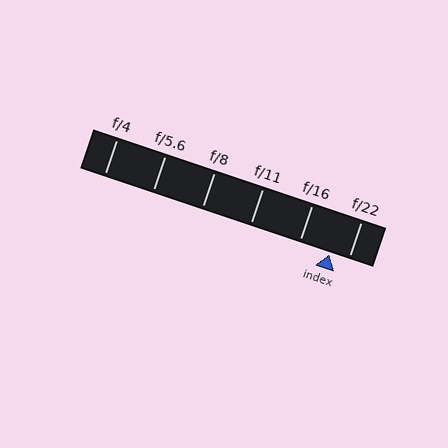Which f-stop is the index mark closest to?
The index mark is closest to f/22.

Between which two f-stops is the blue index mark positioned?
The index mark is between f/16 and f/22.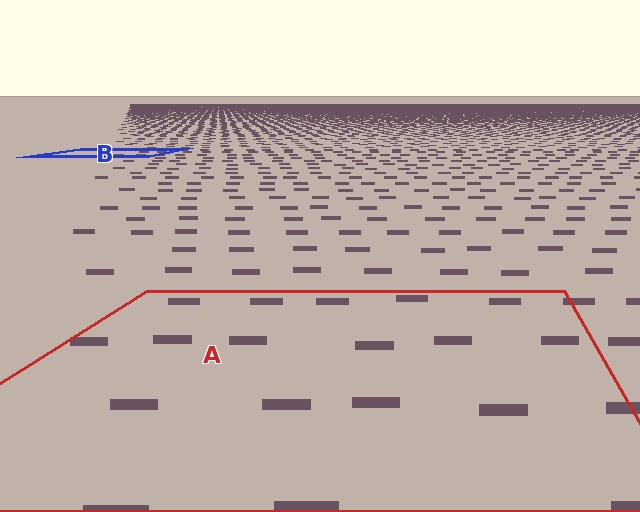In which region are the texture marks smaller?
The texture marks are smaller in region B, because it is farther away.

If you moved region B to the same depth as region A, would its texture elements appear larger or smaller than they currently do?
They would appear larger. At a closer depth, the same texture elements are projected at a bigger on-screen size.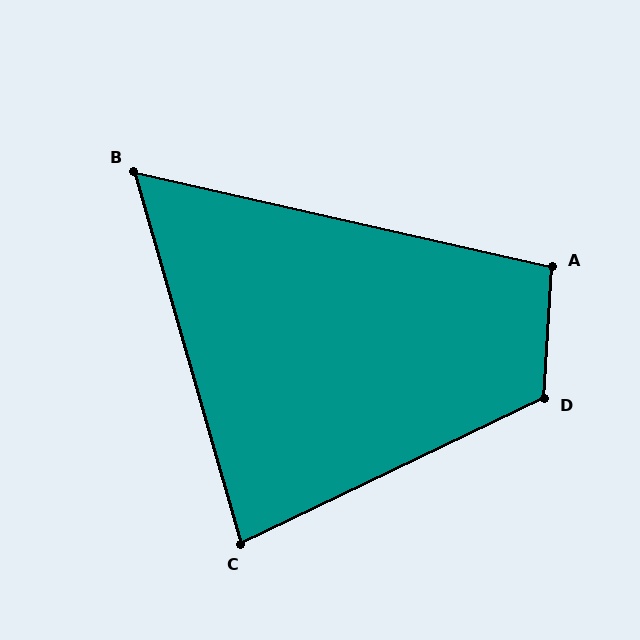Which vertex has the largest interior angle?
D, at approximately 119 degrees.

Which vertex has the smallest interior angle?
B, at approximately 61 degrees.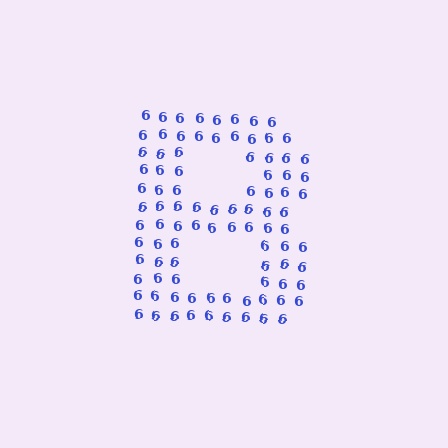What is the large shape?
The large shape is the letter B.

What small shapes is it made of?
It is made of small digit 6's.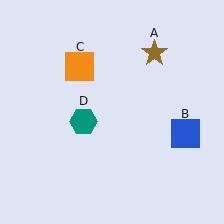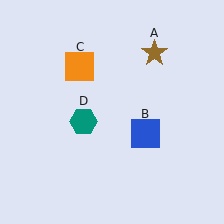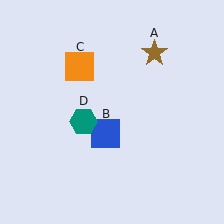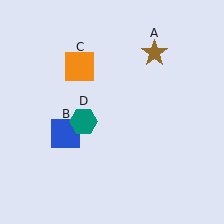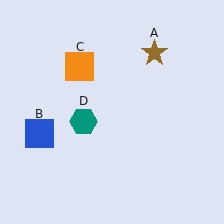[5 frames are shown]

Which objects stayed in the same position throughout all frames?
Brown star (object A) and orange square (object C) and teal hexagon (object D) remained stationary.